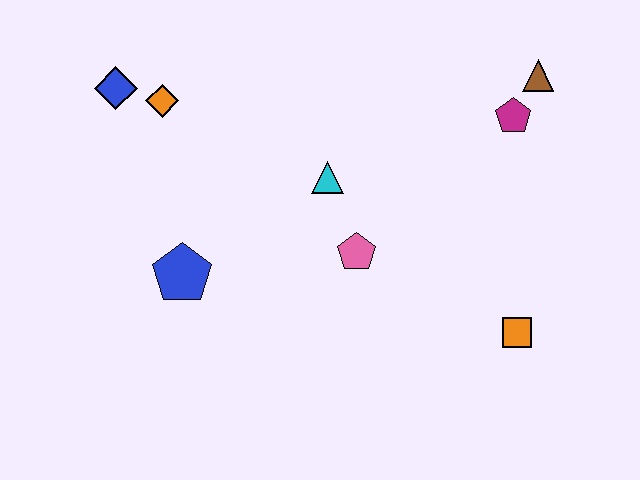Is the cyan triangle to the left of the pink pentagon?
Yes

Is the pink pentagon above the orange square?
Yes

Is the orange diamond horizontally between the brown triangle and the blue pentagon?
No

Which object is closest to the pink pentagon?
The cyan triangle is closest to the pink pentagon.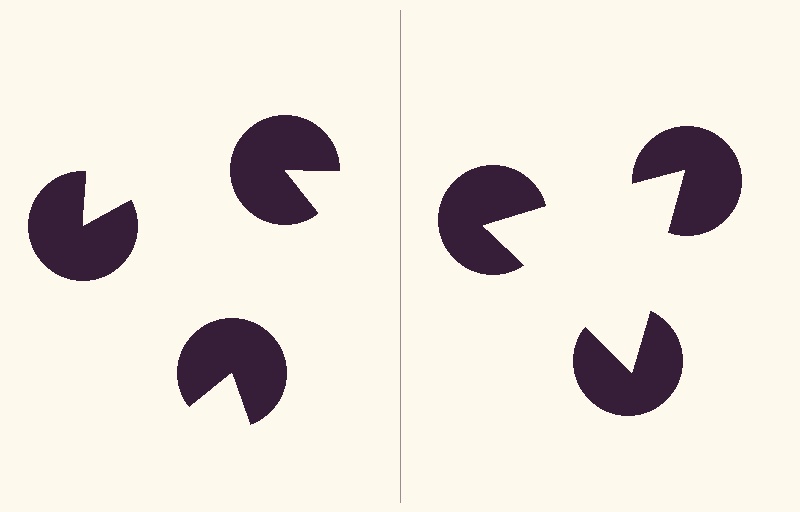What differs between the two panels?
The pac-man discs are positioned identically on both sides; only the wedge orientations differ. On the right they align to a triangle; on the left they are misaligned.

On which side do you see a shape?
An illusory triangle appears on the right side. On the left side the wedge cuts are rotated, so no coherent shape forms.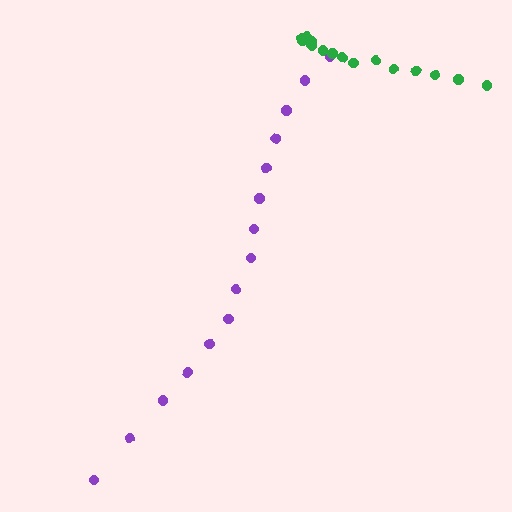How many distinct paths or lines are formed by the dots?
There are 2 distinct paths.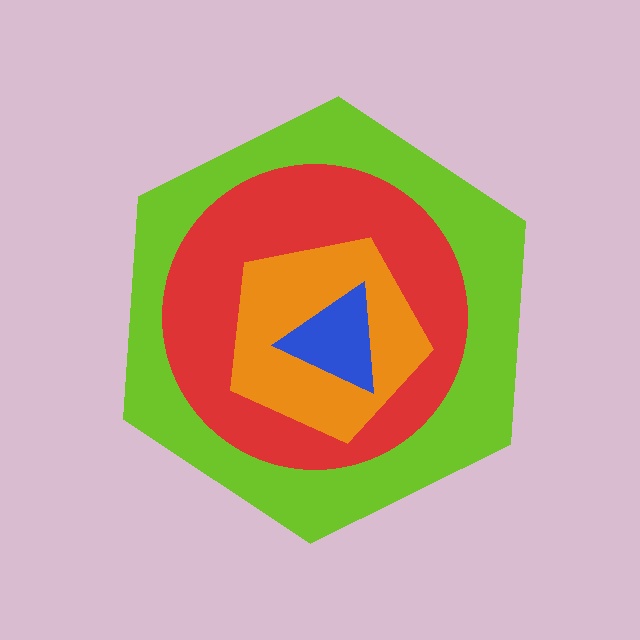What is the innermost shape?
The blue triangle.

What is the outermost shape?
The lime hexagon.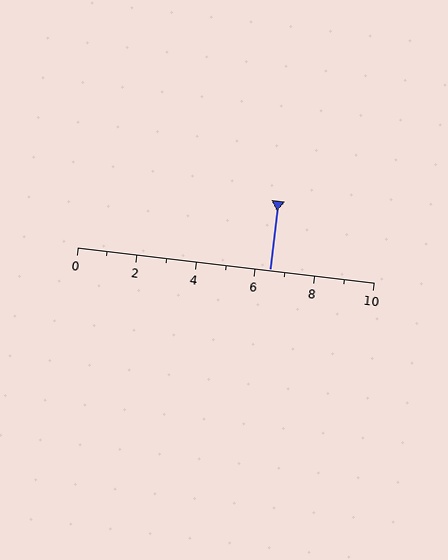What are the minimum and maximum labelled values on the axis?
The axis runs from 0 to 10.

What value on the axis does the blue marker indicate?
The marker indicates approximately 6.5.